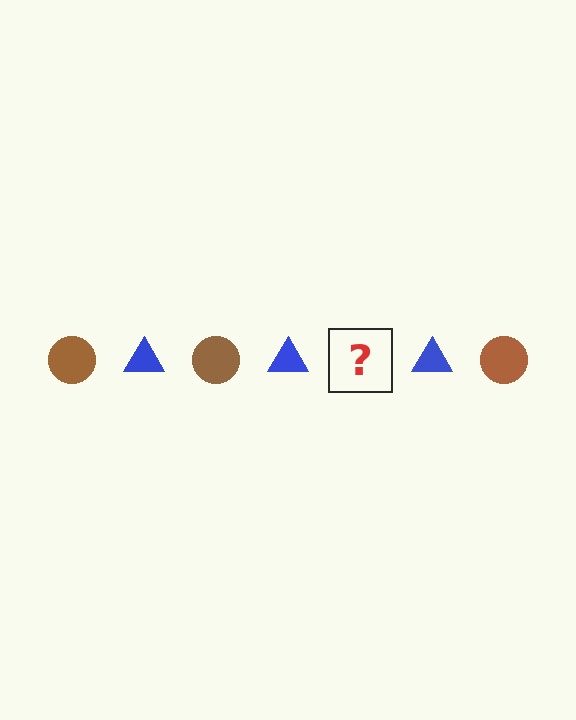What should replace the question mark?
The question mark should be replaced with a brown circle.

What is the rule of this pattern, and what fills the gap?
The rule is that the pattern alternates between brown circle and blue triangle. The gap should be filled with a brown circle.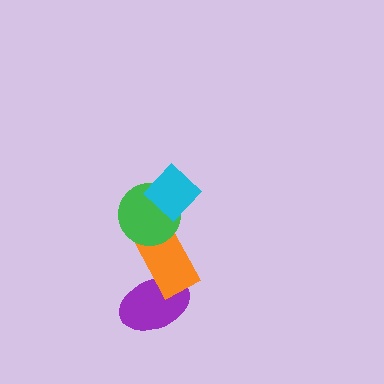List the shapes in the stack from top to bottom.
From top to bottom: the cyan diamond, the green circle, the orange rectangle, the purple ellipse.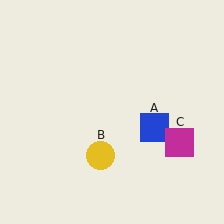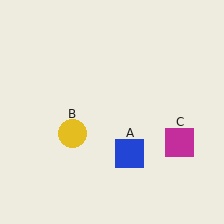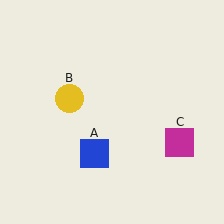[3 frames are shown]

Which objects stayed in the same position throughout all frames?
Magenta square (object C) remained stationary.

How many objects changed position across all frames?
2 objects changed position: blue square (object A), yellow circle (object B).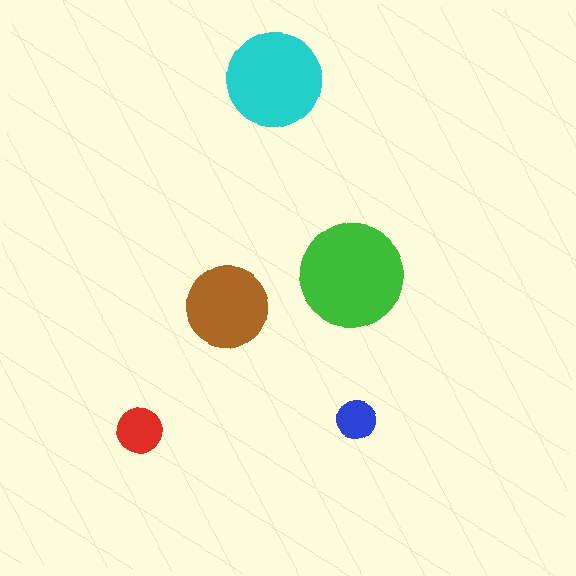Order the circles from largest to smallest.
the green one, the cyan one, the brown one, the red one, the blue one.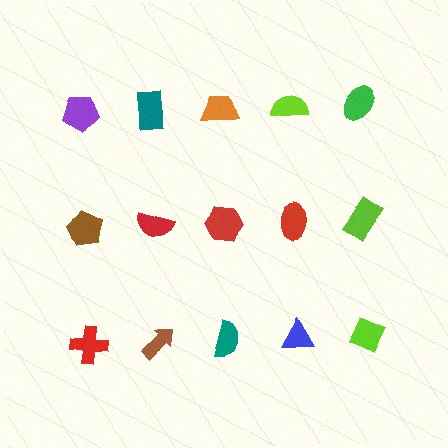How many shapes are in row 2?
5 shapes.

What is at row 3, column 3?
A teal semicircle.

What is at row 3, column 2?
A brown arrow.